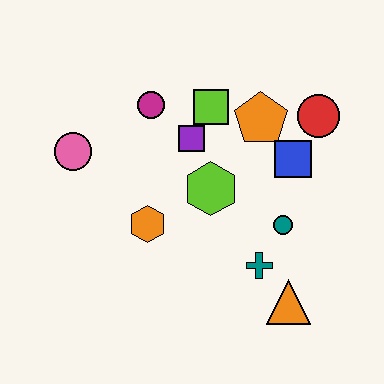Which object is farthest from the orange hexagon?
The red circle is farthest from the orange hexagon.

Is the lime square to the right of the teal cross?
No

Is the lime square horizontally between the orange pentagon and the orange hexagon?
Yes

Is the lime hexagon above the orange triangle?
Yes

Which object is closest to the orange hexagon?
The lime hexagon is closest to the orange hexagon.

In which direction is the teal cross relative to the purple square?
The teal cross is below the purple square.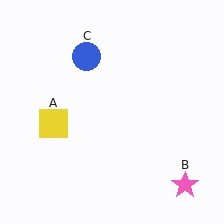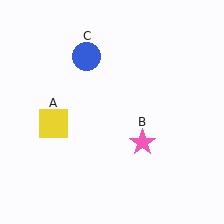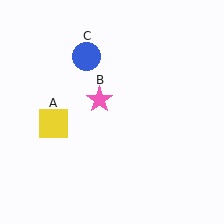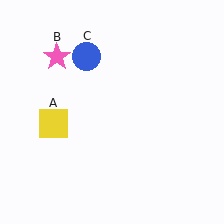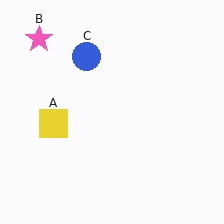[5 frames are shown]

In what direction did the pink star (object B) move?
The pink star (object B) moved up and to the left.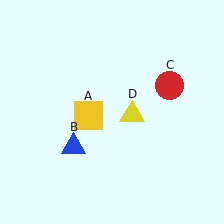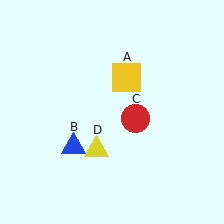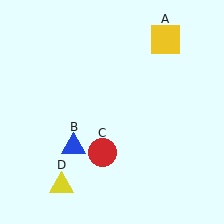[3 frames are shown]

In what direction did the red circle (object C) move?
The red circle (object C) moved down and to the left.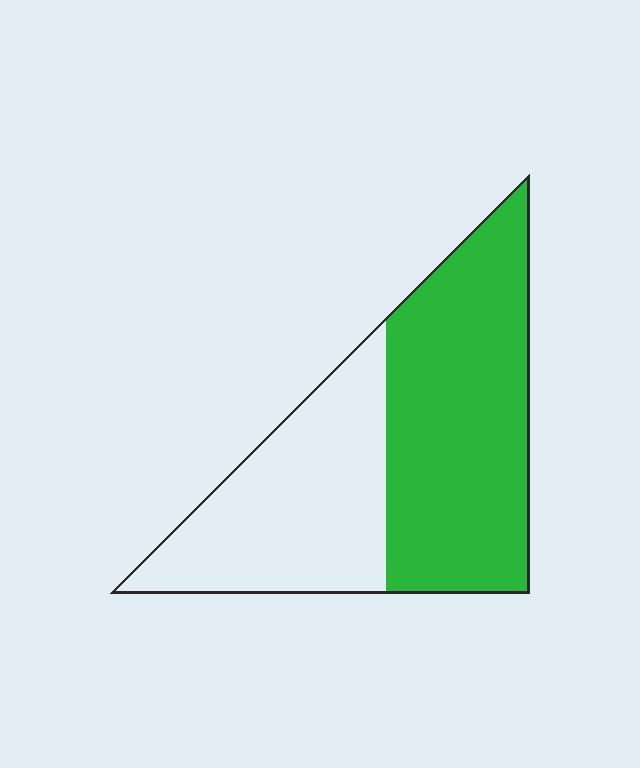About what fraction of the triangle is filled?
About three fifths (3/5).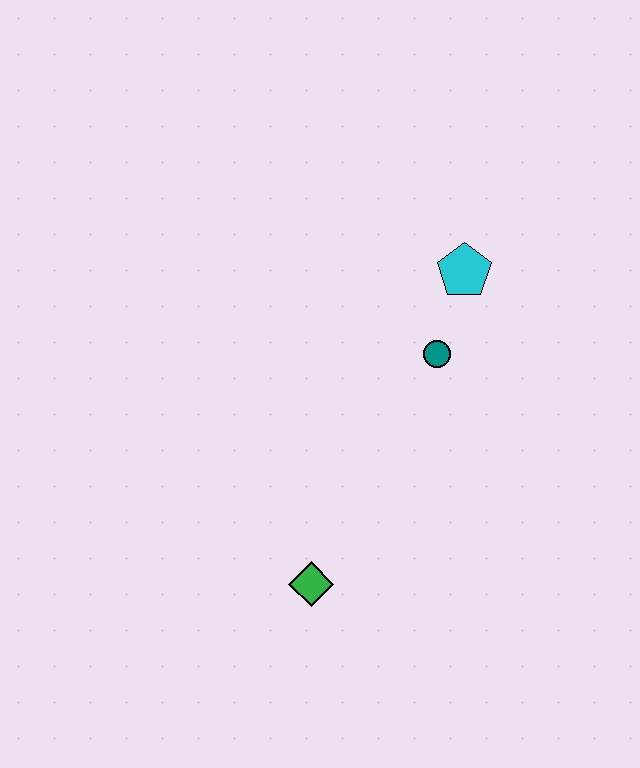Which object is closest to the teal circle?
The cyan pentagon is closest to the teal circle.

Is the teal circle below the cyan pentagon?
Yes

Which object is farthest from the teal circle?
The green diamond is farthest from the teal circle.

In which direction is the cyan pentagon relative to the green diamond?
The cyan pentagon is above the green diamond.